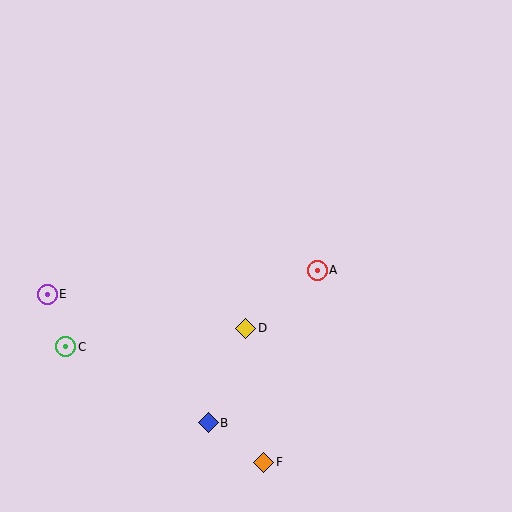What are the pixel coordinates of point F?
Point F is at (264, 462).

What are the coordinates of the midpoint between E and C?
The midpoint between E and C is at (56, 320).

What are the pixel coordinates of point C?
Point C is at (66, 347).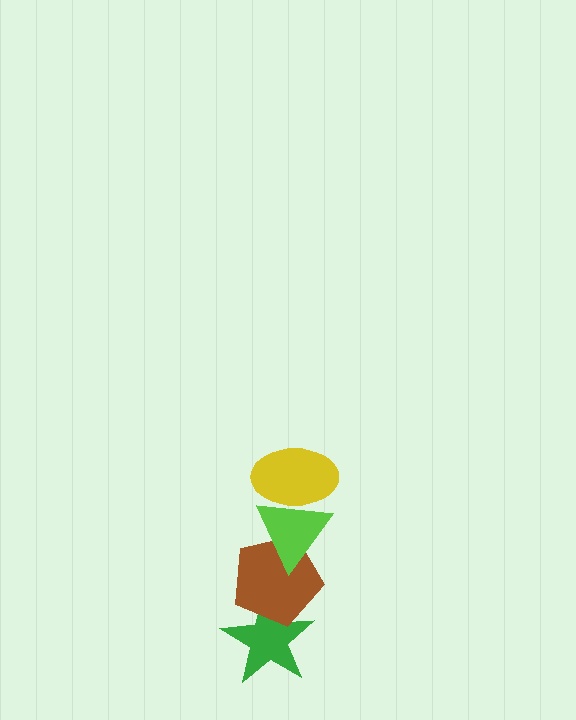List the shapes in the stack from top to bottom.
From top to bottom: the yellow ellipse, the lime triangle, the brown pentagon, the green star.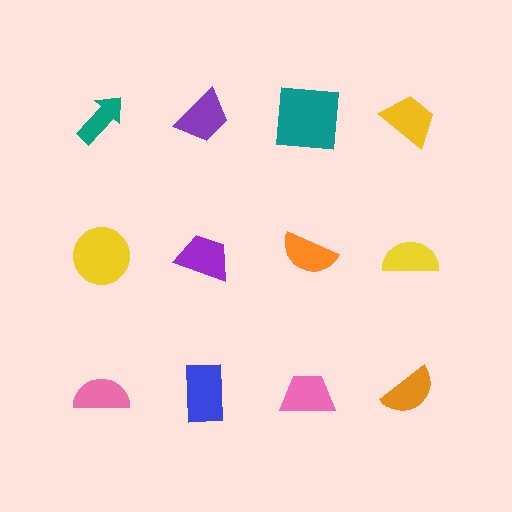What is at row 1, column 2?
A purple trapezoid.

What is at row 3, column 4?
An orange semicircle.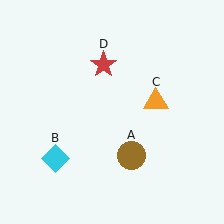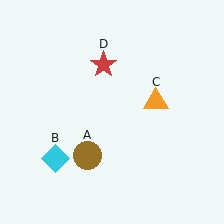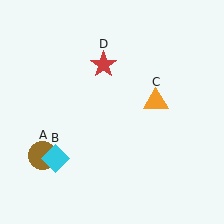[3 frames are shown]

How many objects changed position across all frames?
1 object changed position: brown circle (object A).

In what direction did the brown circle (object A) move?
The brown circle (object A) moved left.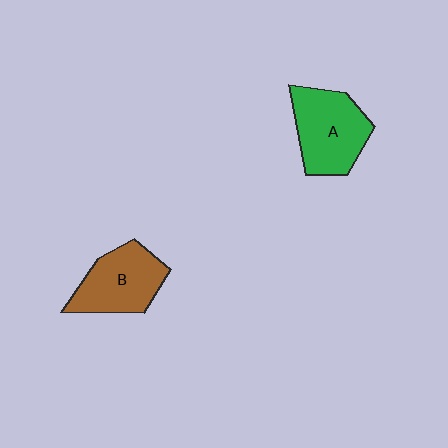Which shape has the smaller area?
Shape B (brown).